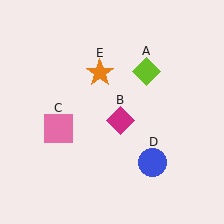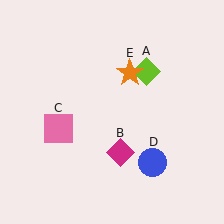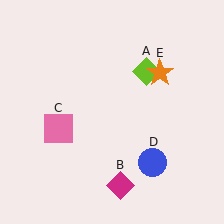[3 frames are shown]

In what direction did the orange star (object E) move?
The orange star (object E) moved right.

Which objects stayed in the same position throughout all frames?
Lime diamond (object A) and pink square (object C) and blue circle (object D) remained stationary.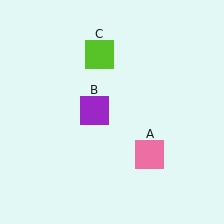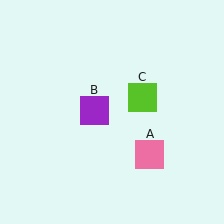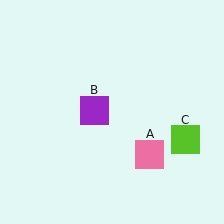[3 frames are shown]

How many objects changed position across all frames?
1 object changed position: lime square (object C).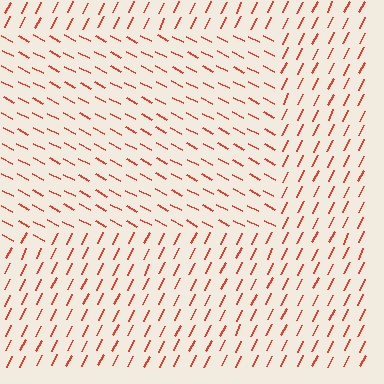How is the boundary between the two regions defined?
The boundary is defined purely by a change in line orientation (approximately 89 degrees difference). All lines are the same color and thickness.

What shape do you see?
I see a rectangle.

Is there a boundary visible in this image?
Yes, there is a texture boundary formed by a change in line orientation.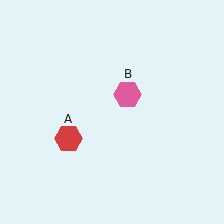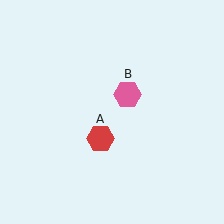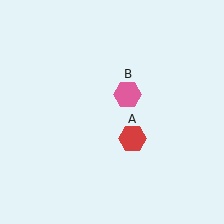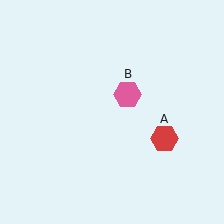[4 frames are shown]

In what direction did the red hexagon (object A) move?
The red hexagon (object A) moved right.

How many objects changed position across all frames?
1 object changed position: red hexagon (object A).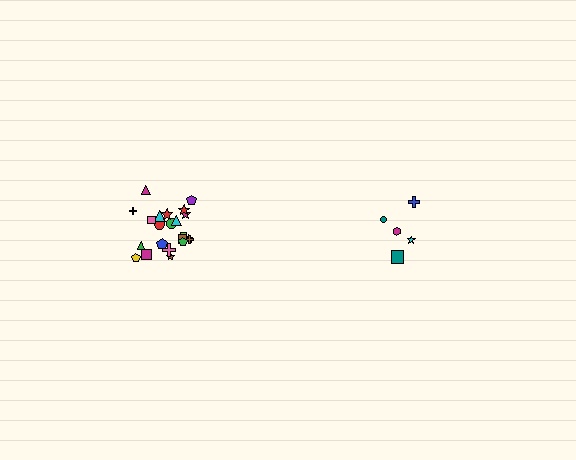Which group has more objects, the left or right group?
The left group.